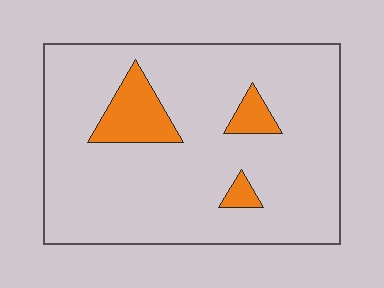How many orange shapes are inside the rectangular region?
3.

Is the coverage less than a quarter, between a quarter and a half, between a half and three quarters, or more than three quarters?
Less than a quarter.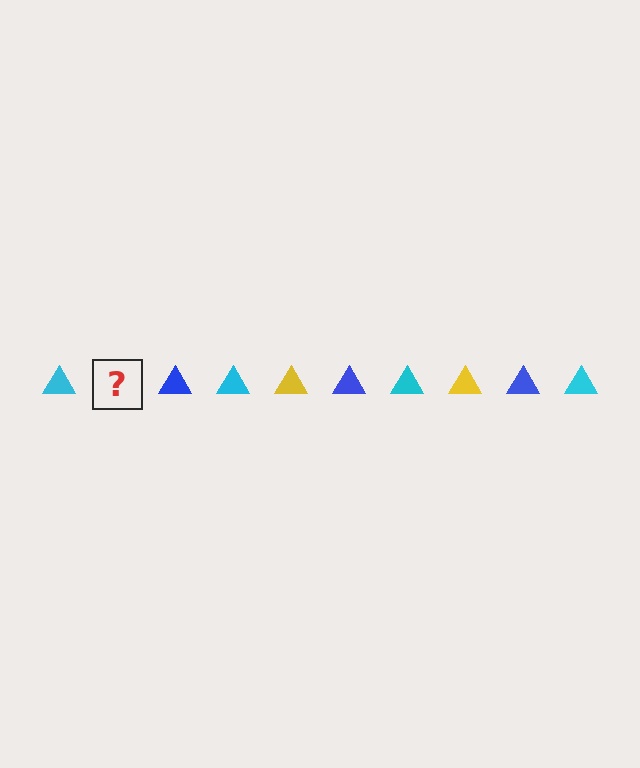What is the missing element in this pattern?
The missing element is a yellow triangle.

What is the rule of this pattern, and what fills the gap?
The rule is that the pattern cycles through cyan, yellow, blue triangles. The gap should be filled with a yellow triangle.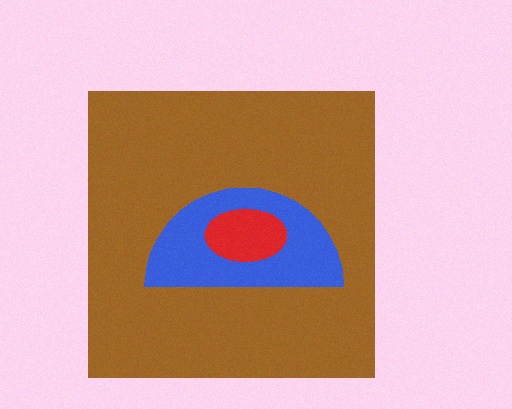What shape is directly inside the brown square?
The blue semicircle.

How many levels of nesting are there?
3.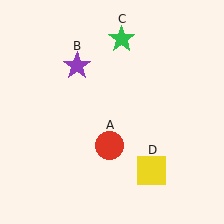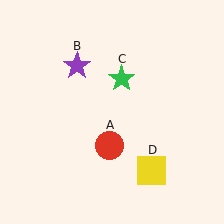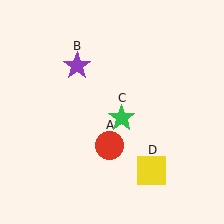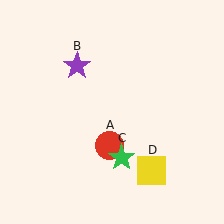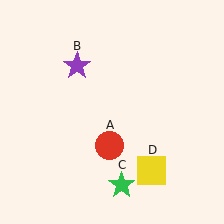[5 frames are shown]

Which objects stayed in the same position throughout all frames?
Red circle (object A) and purple star (object B) and yellow square (object D) remained stationary.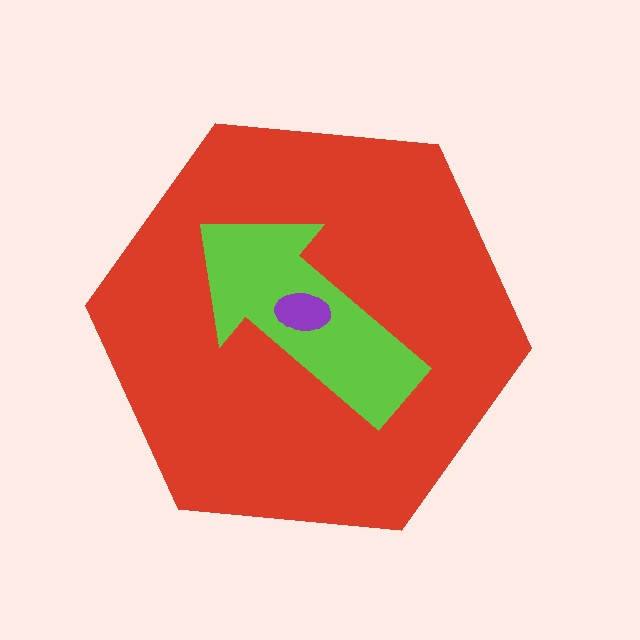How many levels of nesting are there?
3.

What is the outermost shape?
The red hexagon.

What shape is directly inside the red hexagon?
The lime arrow.